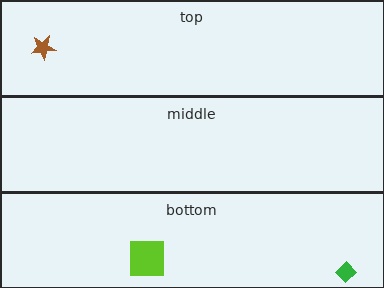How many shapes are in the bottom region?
2.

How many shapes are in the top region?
1.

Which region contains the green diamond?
The bottom region.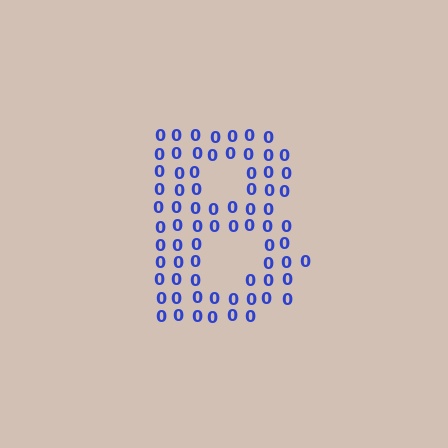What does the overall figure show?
The overall figure shows the letter B.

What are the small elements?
The small elements are digit 0's.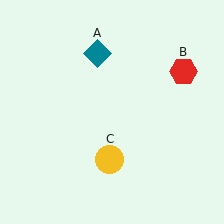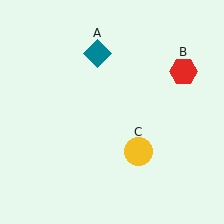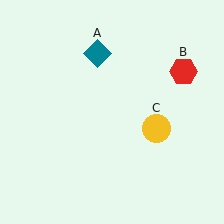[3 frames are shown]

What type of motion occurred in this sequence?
The yellow circle (object C) rotated counterclockwise around the center of the scene.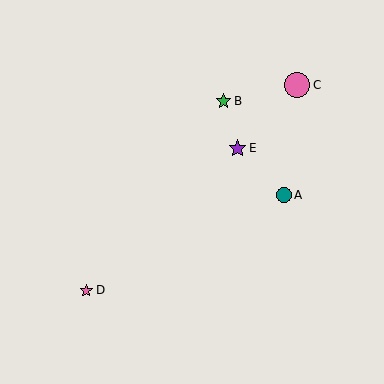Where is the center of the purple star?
The center of the purple star is at (238, 148).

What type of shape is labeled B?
Shape B is a green star.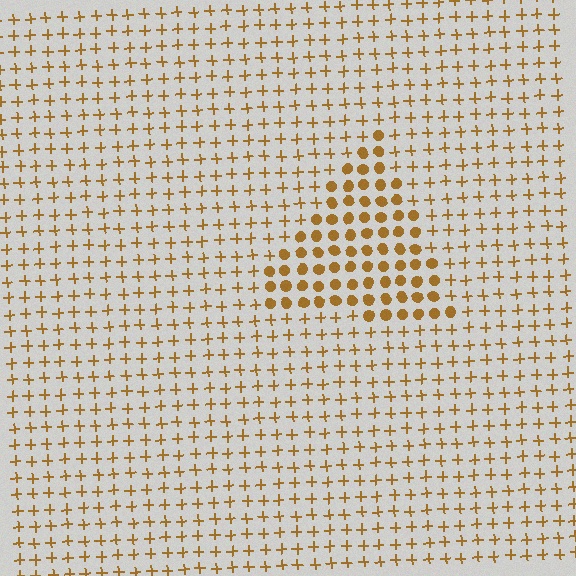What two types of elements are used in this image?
The image uses circles inside the triangle region and plus signs outside it.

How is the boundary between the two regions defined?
The boundary is defined by a change in element shape: circles inside vs. plus signs outside. All elements share the same color and spacing.